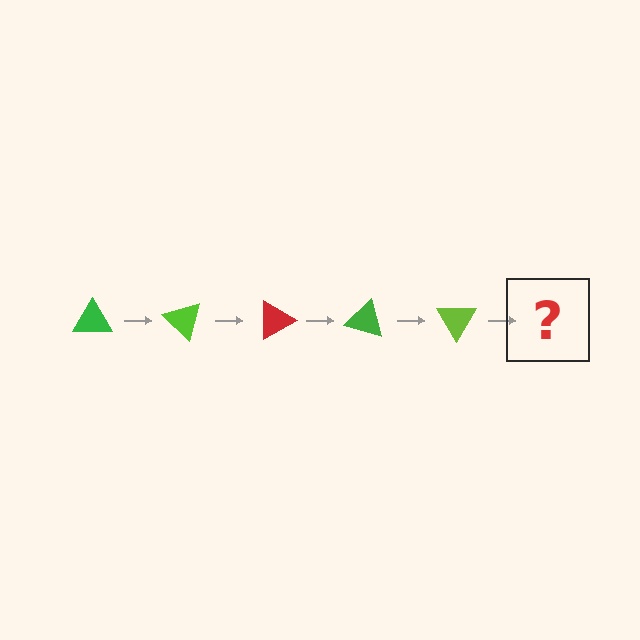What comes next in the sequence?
The next element should be a red triangle, rotated 225 degrees from the start.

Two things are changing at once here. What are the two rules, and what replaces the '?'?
The two rules are that it rotates 45 degrees each step and the color cycles through green, lime, and red. The '?' should be a red triangle, rotated 225 degrees from the start.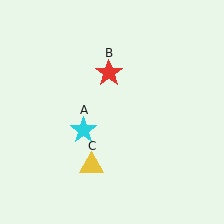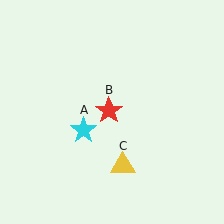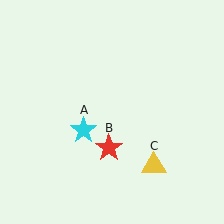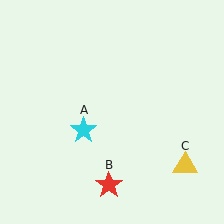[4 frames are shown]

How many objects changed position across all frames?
2 objects changed position: red star (object B), yellow triangle (object C).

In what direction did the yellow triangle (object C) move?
The yellow triangle (object C) moved right.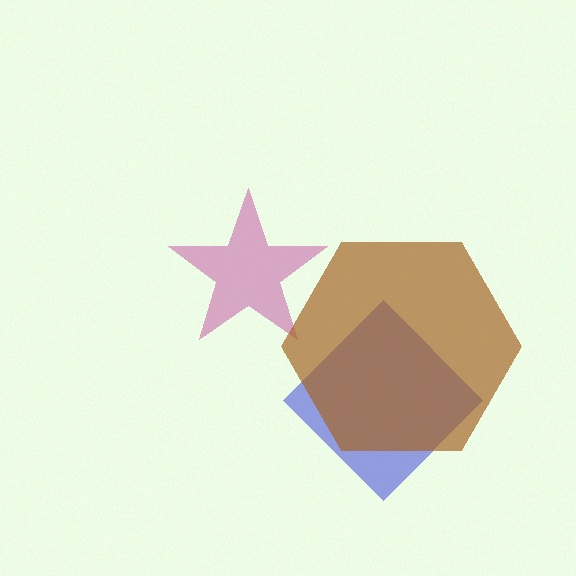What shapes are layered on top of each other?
The layered shapes are: a magenta star, a blue diamond, a brown hexagon.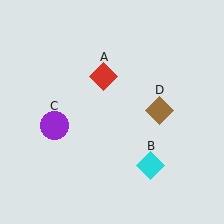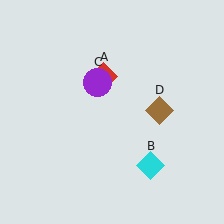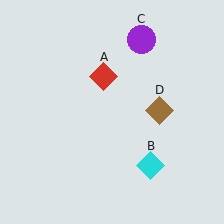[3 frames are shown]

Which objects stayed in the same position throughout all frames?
Red diamond (object A) and cyan diamond (object B) and brown diamond (object D) remained stationary.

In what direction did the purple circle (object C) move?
The purple circle (object C) moved up and to the right.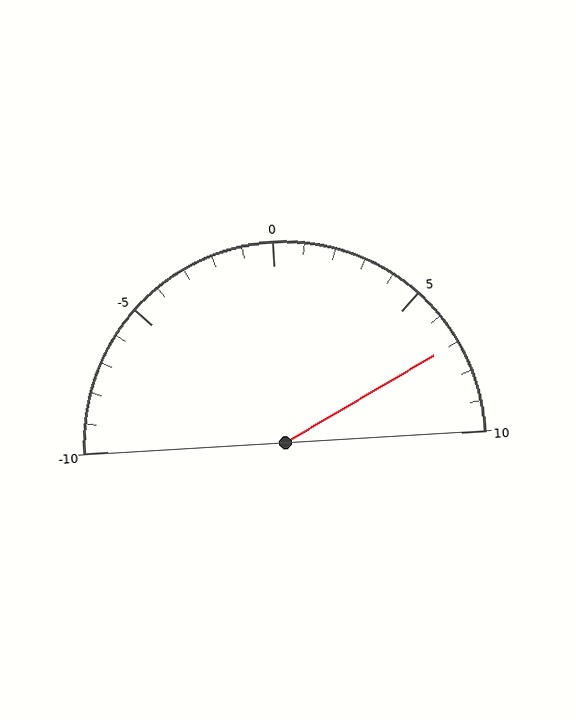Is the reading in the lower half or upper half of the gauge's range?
The reading is in the upper half of the range (-10 to 10).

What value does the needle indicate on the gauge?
The needle indicates approximately 7.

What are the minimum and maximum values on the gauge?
The gauge ranges from -10 to 10.